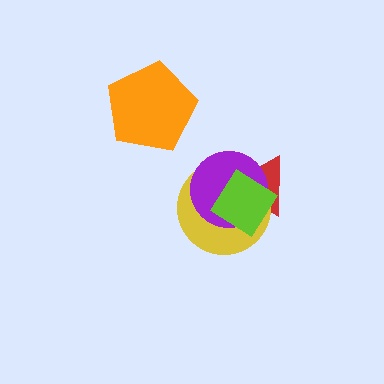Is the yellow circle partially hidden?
Yes, it is partially covered by another shape.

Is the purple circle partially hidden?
Yes, it is partially covered by another shape.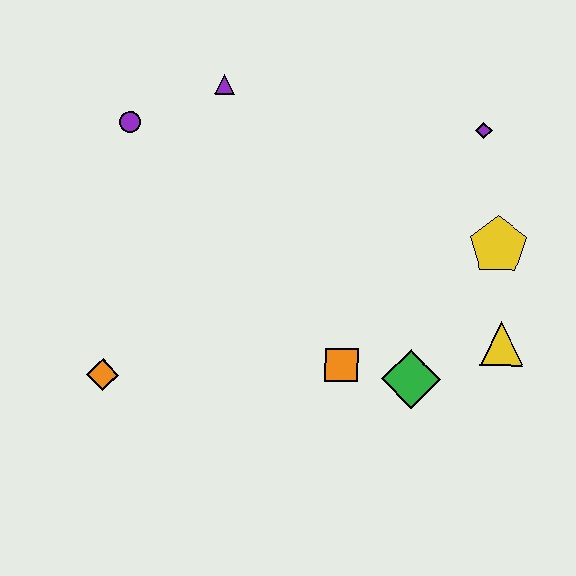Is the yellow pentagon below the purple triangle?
Yes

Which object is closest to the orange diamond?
The orange square is closest to the orange diamond.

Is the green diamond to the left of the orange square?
No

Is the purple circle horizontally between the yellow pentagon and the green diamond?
No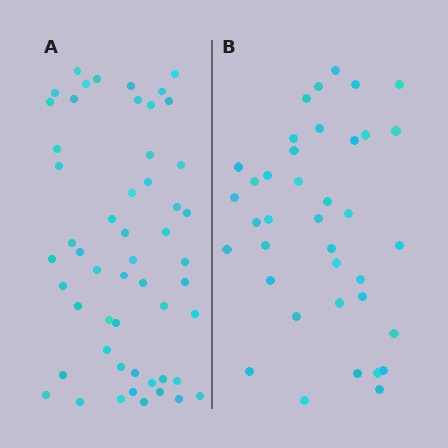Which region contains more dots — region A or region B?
Region A (the left region) has more dots.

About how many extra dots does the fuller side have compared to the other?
Region A has approximately 15 more dots than region B.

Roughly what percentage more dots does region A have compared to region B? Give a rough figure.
About 40% more.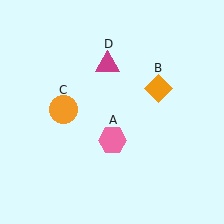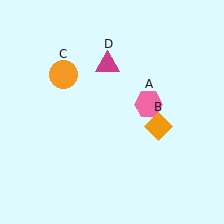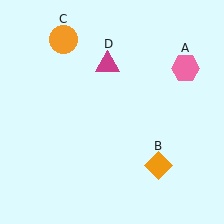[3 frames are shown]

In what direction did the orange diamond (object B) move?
The orange diamond (object B) moved down.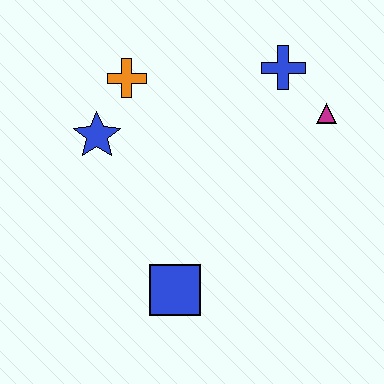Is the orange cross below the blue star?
No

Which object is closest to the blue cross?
The magenta triangle is closest to the blue cross.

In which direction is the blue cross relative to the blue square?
The blue cross is above the blue square.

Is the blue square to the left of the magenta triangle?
Yes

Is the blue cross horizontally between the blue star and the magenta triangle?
Yes